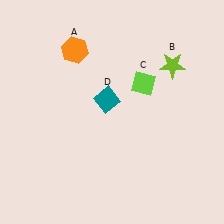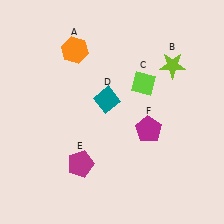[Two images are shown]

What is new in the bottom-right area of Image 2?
A magenta pentagon (F) was added in the bottom-right area of Image 2.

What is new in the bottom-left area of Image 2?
A magenta pentagon (E) was added in the bottom-left area of Image 2.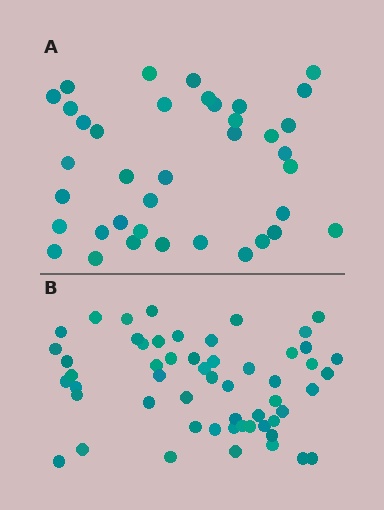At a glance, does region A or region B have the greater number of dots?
Region B (the bottom region) has more dots.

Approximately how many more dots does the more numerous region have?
Region B has approximately 15 more dots than region A.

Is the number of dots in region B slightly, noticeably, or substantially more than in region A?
Region B has noticeably more, but not dramatically so. The ratio is roughly 1.4 to 1.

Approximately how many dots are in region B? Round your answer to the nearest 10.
About 60 dots. (The exact count is 55, which rounds to 60.)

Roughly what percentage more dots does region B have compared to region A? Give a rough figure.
About 45% more.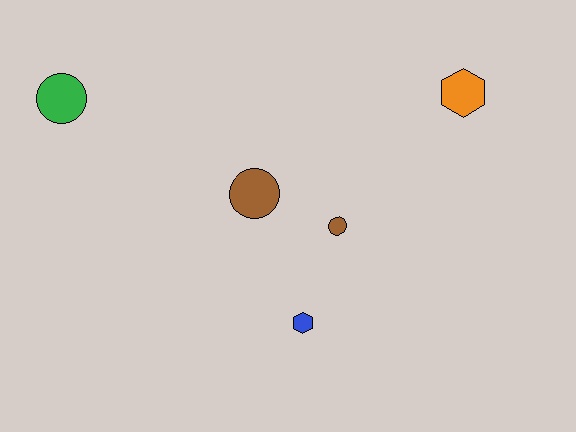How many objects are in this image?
There are 5 objects.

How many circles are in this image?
There are 3 circles.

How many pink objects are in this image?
There are no pink objects.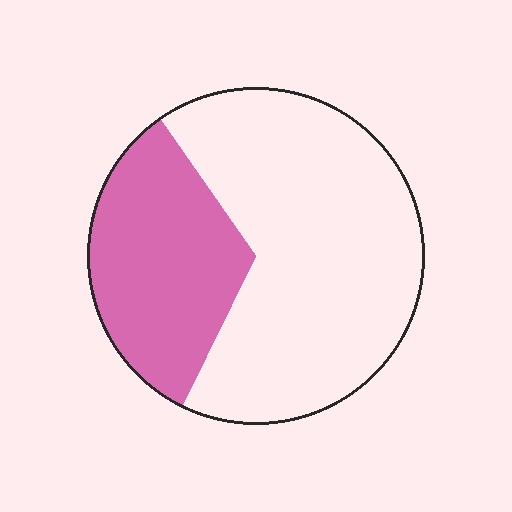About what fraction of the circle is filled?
About one third (1/3).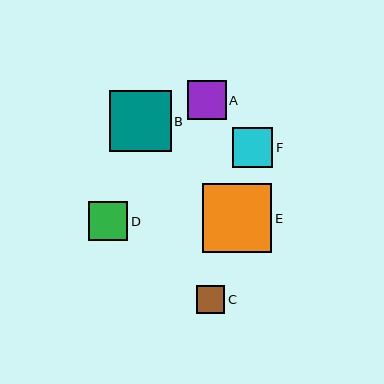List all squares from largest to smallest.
From largest to smallest: E, B, F, D, A, C.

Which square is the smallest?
Square C is the smallest with a size of approximately 29 pixels.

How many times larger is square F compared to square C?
Square F is approximately 1.4 times the size of square C.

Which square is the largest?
Square E is the largest with a size of approximately 69 pixels.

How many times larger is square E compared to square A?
Square E is approximately 1.8 times the size of square A.